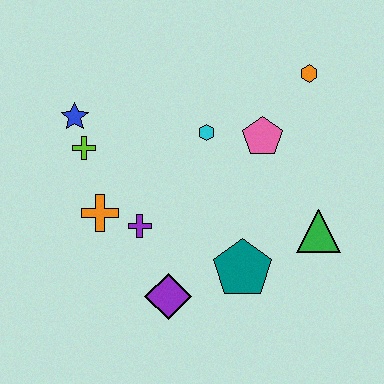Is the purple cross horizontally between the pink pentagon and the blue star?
Yes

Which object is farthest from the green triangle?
The blue star is farthest from the green triangle.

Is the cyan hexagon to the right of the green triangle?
No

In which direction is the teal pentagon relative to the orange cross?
The teal pentagon is to the right of the orange cross.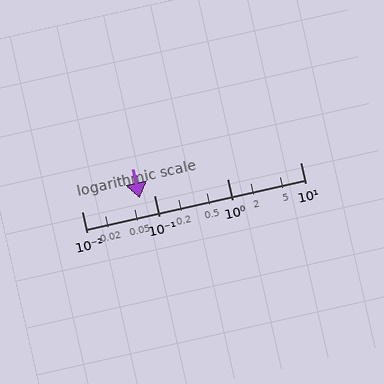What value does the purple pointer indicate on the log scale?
The pointer indicates approximately 0.063.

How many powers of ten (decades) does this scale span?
The scale spans 3 decades, from 0.01 to 10.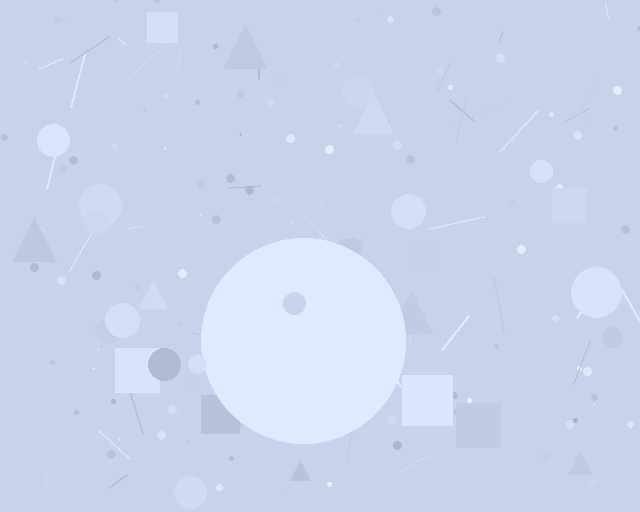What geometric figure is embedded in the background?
A circle is embedded in the background.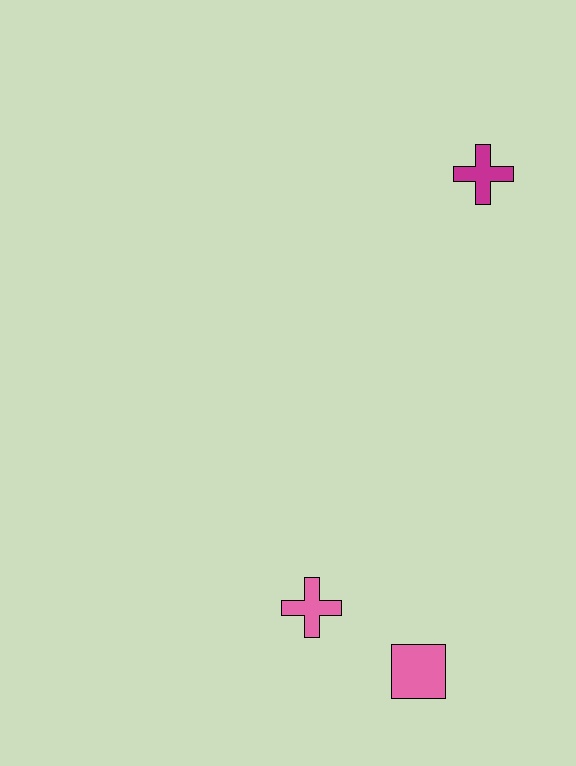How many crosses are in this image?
There are 2 crosses.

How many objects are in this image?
There are 3 objects.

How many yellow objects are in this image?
There are no yellow objects.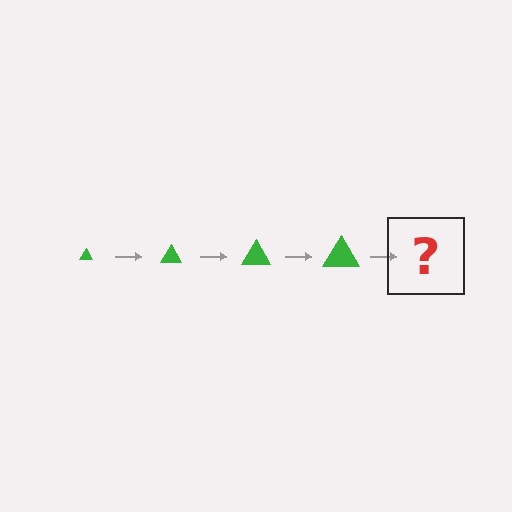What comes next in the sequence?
The next element should be a green triangle, larger than the previous one.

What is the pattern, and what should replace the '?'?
The pattern is that the triangle gets progressively larger each step. The '?' should be a green triangle, larger than the previous one.